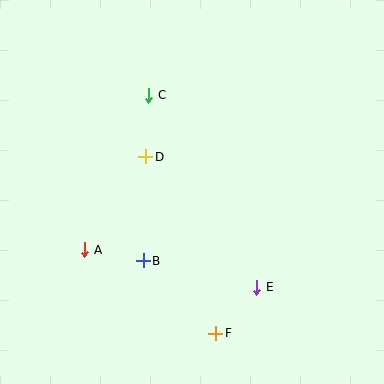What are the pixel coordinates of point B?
Point B is at (143, 261).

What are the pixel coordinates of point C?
Point C is at (149, 95).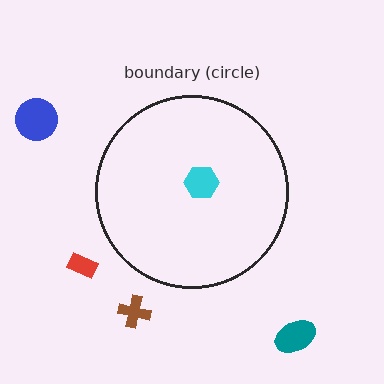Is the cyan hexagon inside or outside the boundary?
Inside.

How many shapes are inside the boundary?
1 inside, 4 outside.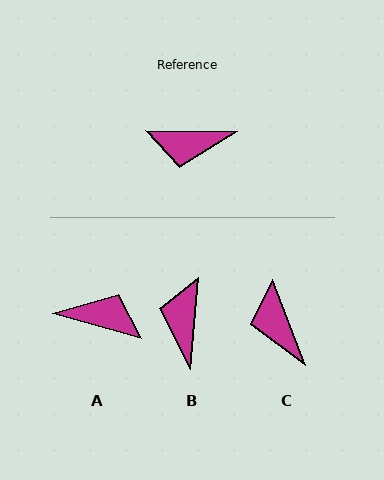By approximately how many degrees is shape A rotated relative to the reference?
Approximately 164 degrees counter-clockwise.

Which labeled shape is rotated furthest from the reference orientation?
A, about 164 degrees away.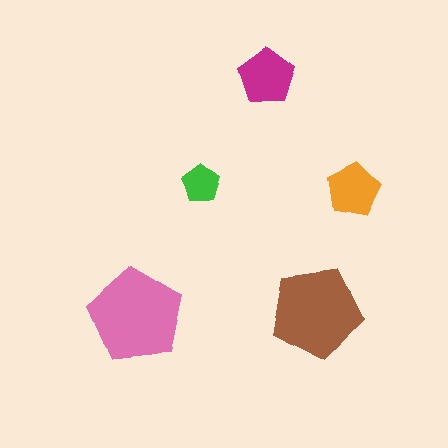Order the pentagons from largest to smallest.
the pink one, the brown one, the magenta one, the orange one, the green one.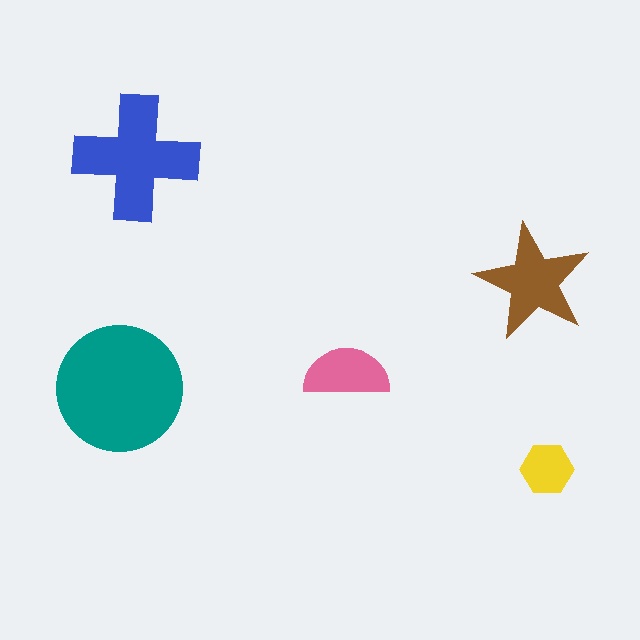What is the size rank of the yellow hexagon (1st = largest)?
5th.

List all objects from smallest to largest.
The yellow hexagon, the pink semicircle, the brown star, the blue cross, the teal circle.